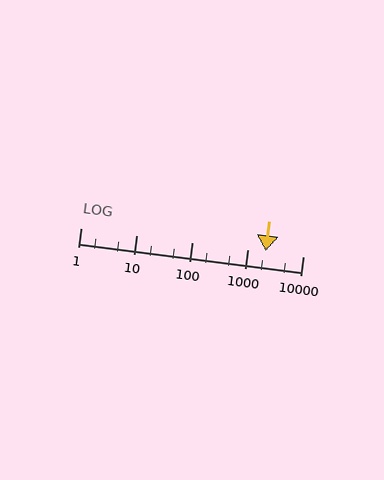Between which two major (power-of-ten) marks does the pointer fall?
The pointer is between 1000 and 10000.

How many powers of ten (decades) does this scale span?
The scale spans 4 decades, from 1 to 10000.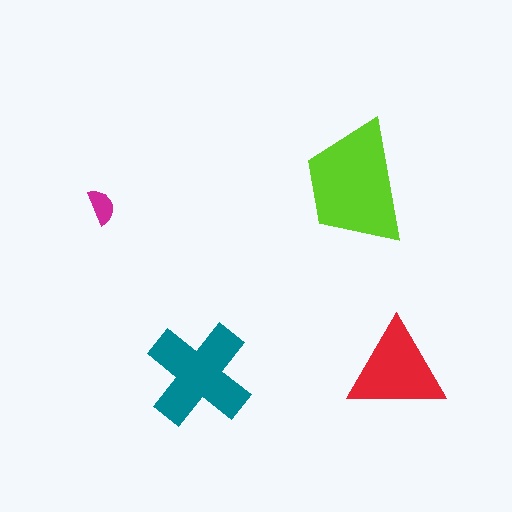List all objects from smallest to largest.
The magenta semicircle, the red triangle, the teal cross, the lime trapezoid.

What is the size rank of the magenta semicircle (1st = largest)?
4th.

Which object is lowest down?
The teal cross is bottommost.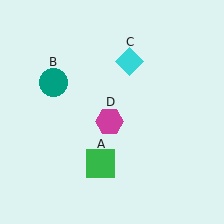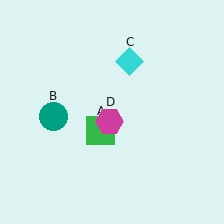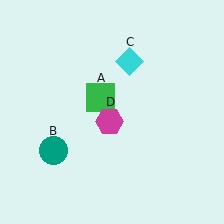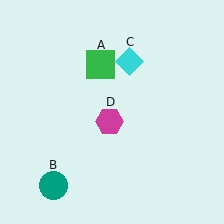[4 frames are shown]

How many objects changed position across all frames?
2 objects changed position: green square (object A), teal circle (object B).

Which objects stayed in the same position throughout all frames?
Cyan diamond (object C) and magenta hexagon (object D) remained stationary.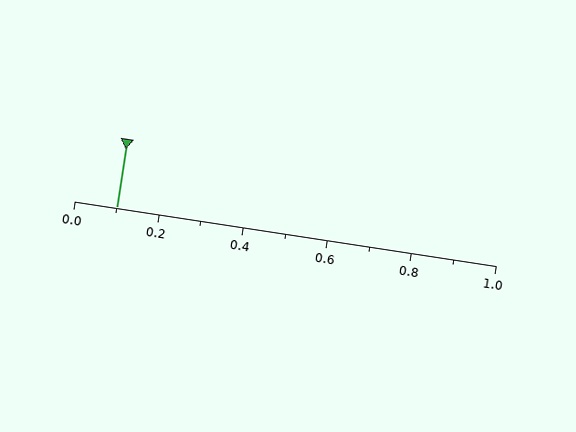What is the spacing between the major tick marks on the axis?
The major ticks are spaced 0.2 apart.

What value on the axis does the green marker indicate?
The marker indicates approximately 0.1.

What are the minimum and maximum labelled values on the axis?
The axis runs from 0.0 to 1.0.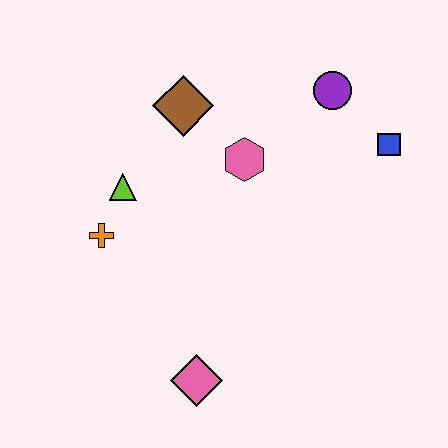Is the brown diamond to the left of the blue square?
Yes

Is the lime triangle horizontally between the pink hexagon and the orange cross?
Yes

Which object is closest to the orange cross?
The lime triangle is closest to the orange cross.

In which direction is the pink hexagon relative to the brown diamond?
The pink hexagon is to the right of the brown diamond.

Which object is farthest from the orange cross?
The blue square is farthest from the orange cross.